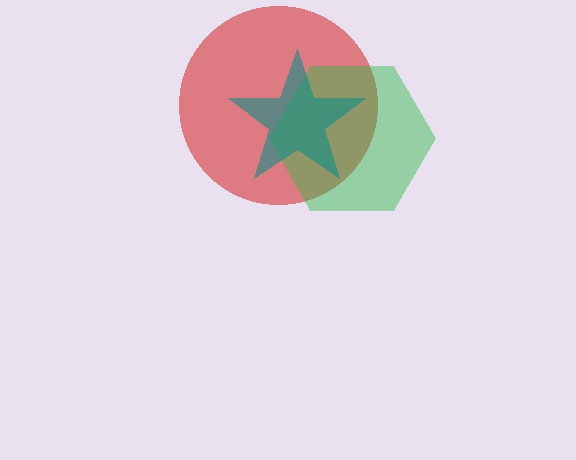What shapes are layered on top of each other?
The layered shapes are: a red circle, a green hexagon, a teal star.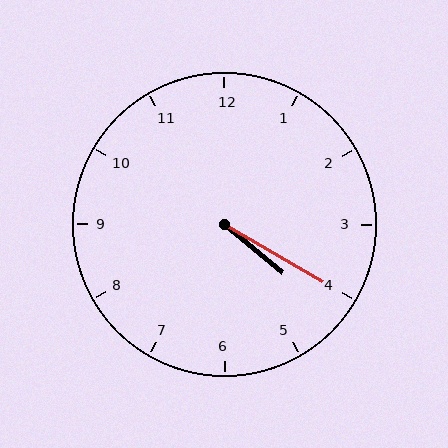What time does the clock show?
4:20.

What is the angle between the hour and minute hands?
Approximately 10 degrees.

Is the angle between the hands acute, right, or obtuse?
It is acute.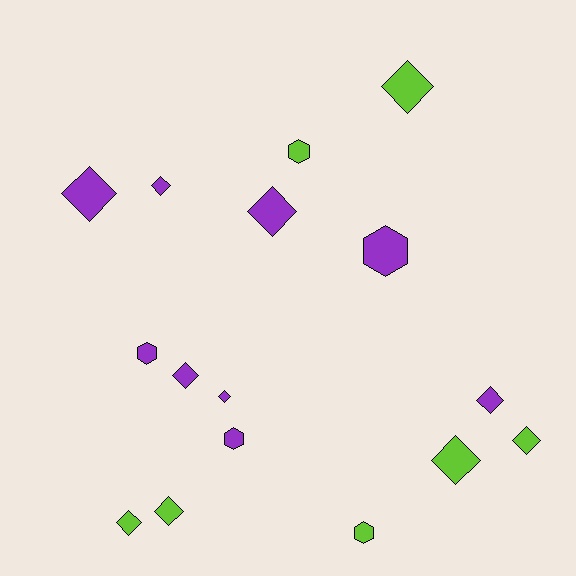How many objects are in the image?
There are 16 objects.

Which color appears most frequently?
Purple, with 9 objects.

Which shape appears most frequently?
Diamond, with 11 objects.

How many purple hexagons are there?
There are 3 purple hexagons.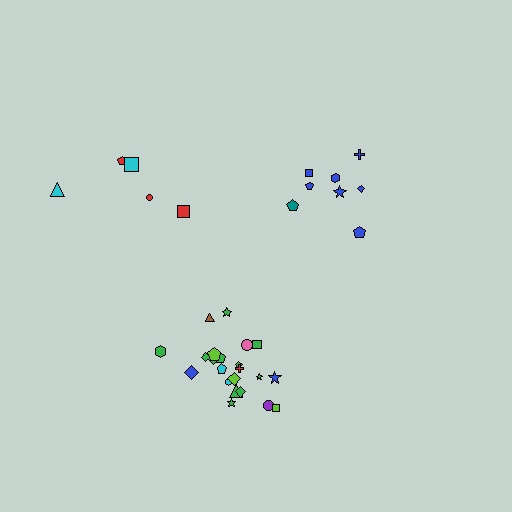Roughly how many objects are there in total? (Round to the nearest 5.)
Roughly 35 objects in total.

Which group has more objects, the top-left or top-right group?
The top-right group.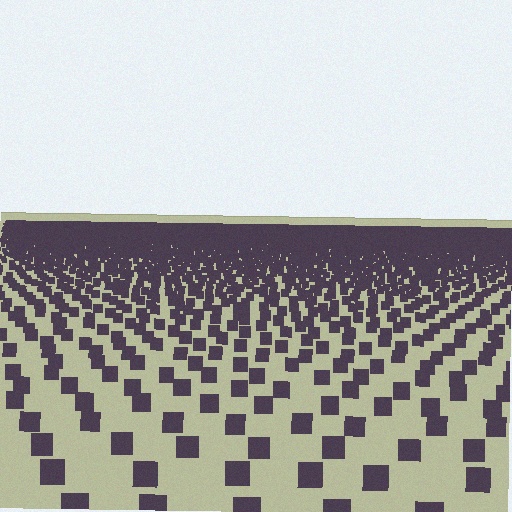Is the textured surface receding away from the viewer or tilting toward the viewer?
The surface is receding away from the viewer. Texture elements get smaller and denser toward the top.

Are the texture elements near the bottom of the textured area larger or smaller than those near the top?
Larger. Near the bottom, elements are closer to the viewer and appear at a bigger on-screen size.